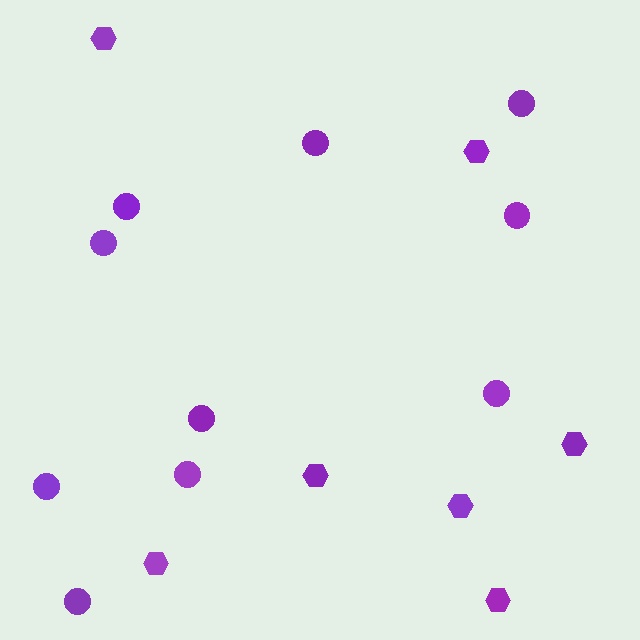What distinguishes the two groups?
There are 2 groups: one group of circles (10) and one group of hexagons (7).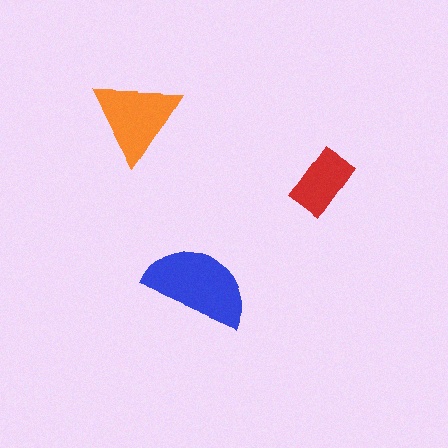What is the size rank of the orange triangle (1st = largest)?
2nd.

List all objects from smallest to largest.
The red rectangle, the orange triangle, the blue semicircle.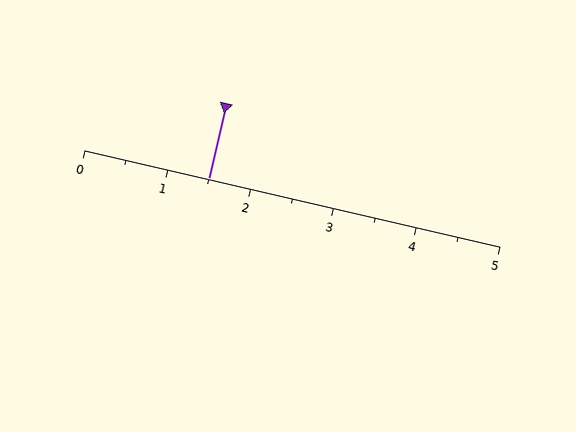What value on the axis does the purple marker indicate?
The marker indicates approximately 1.5.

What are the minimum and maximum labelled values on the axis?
The axis runs from 0 to 5.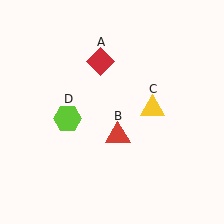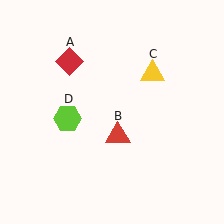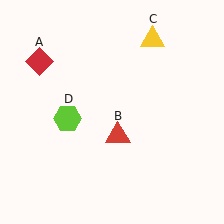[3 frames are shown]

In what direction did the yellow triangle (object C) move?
The yellow triangle (object C) moved up.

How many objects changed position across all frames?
2 objects changed position: red diamond (object A), yellow triangle (object C).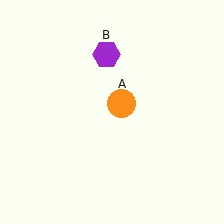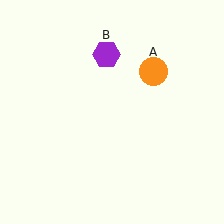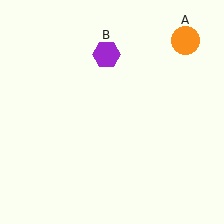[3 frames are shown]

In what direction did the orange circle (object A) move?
The orange circle (object A) moved up and to the right.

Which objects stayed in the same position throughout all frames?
Purple hexagon (object B) remained stationary.